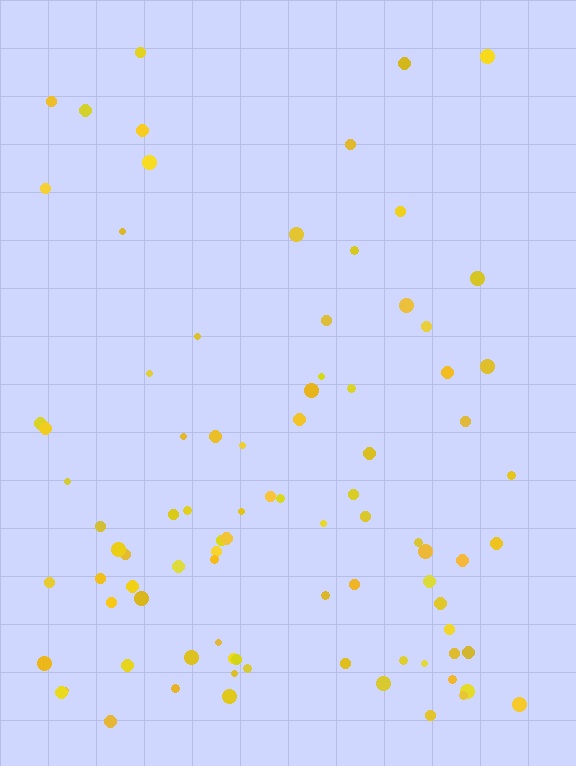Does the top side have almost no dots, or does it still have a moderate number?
Still a moderate number, just noticeably fewer than the bottom.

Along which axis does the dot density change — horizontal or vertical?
Vertical.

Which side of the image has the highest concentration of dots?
The bottom.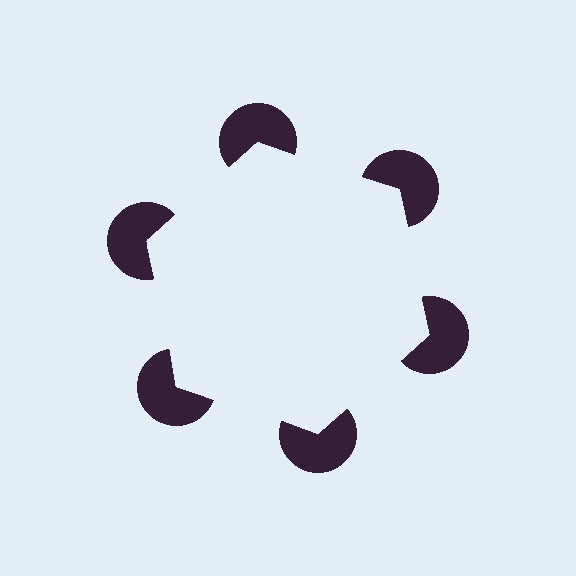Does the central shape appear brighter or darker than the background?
It typically appears slightly brighter than the background, even though no actual brightness change is drawn.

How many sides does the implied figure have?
6 sides.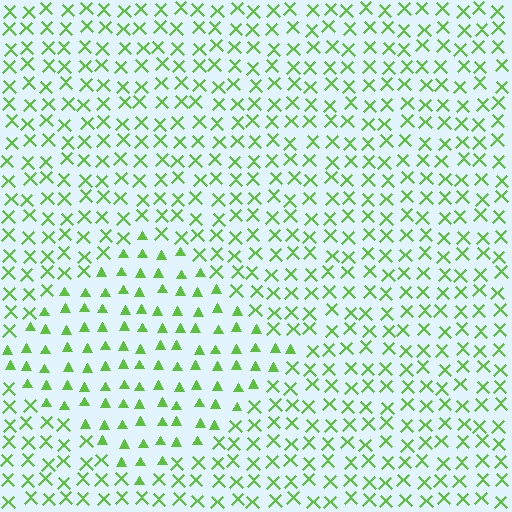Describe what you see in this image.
The image is filled with small lime elements arranged in a uniform grid. A diamond-shaped region contains triangles, while the surrounding area contains X marks. The boundary is defined purely by the change in element shape.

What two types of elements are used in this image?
The image uses triangles inside the diamond region and X marks outside it.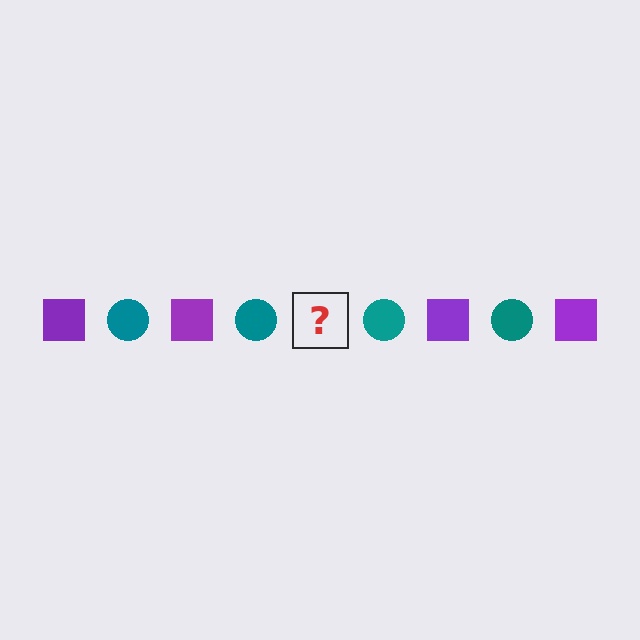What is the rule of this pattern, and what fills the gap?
The rule is that the pattern alternates between purple square and teal circle. The gap should be filled with a purple square.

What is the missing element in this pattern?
The missing element is a purple square.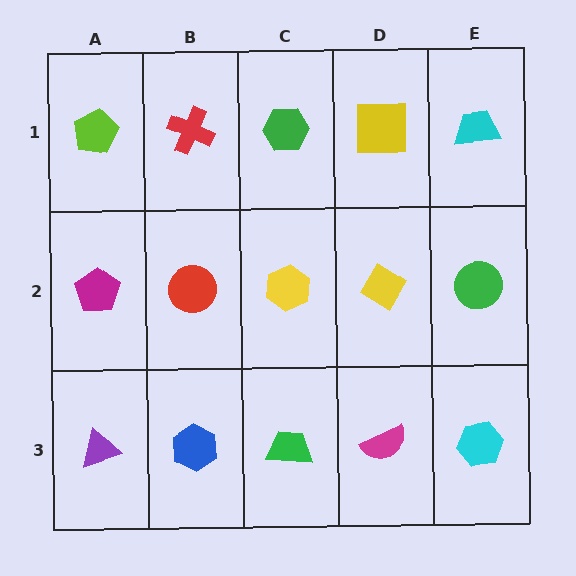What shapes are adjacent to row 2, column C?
A green hexagon (row 1, column C), a green trapezoid (row 3, column C), a red circle (row 2, column B), a yellow diamond (row 2, column D).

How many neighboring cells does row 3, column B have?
3.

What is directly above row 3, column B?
A red circle.